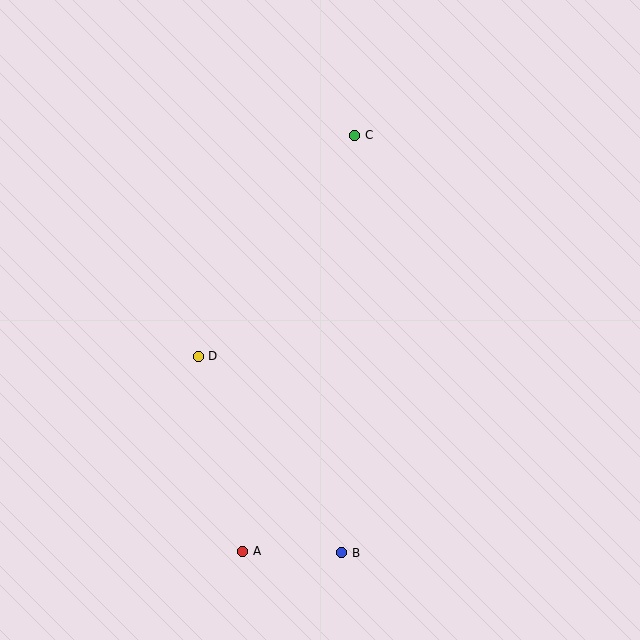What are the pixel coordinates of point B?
Point B is at (342, 553).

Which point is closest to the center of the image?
Point D at (198, 356) is closest to the center.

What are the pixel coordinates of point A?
Point A is at (243, 551).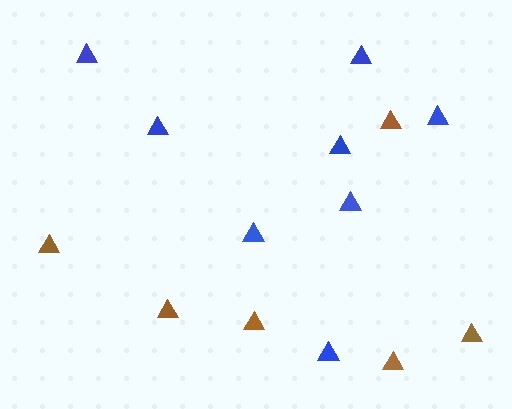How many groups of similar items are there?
There are 2 groups: one group of blue triangles (8) and one group of brown triangles (6).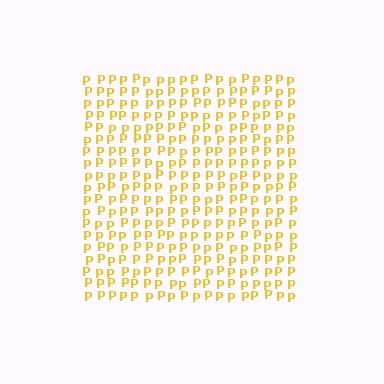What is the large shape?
The large shape is a square.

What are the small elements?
The small elements are letter P's.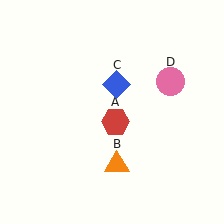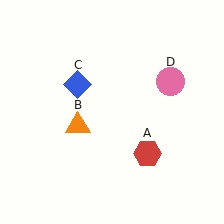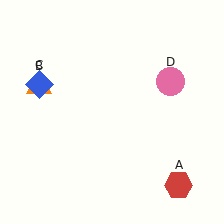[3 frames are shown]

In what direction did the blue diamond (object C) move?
The blue diamond (object C) moved left.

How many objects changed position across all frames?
3 objects changed position: red hexagon (object A), orange triangle (object B), blue diamond (object C).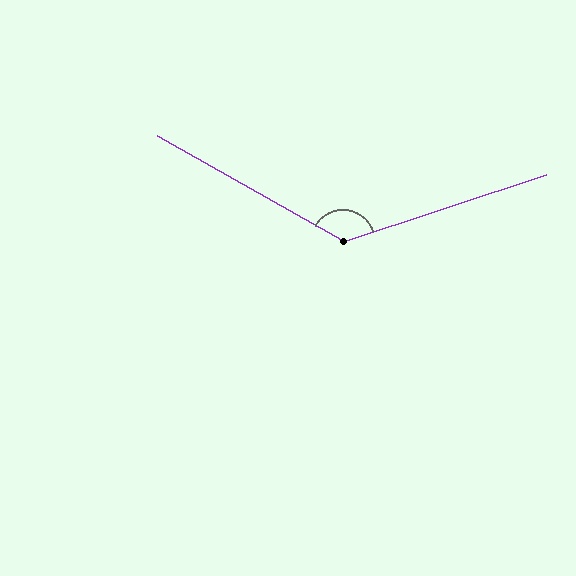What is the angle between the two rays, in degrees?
Approximately 132 degrees.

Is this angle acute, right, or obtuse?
It is obtuse.